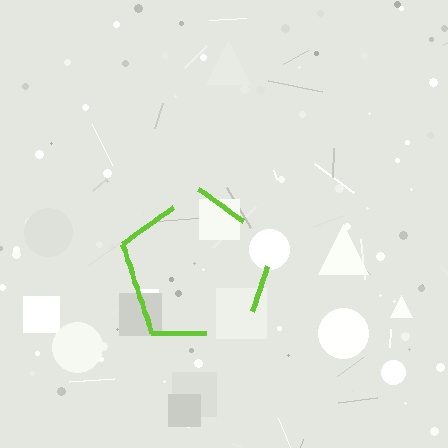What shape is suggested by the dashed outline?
The dashed outline suggests a pentagon.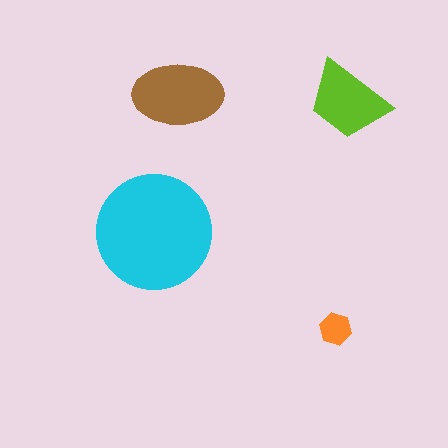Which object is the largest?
The cyan circle.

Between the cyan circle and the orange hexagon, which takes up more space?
The cyan circle.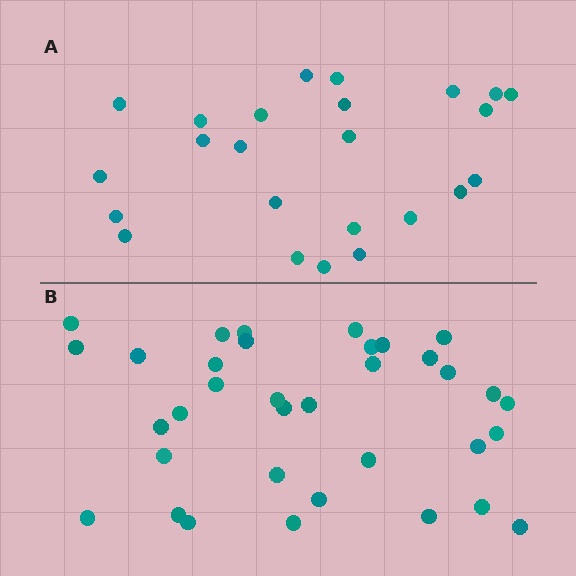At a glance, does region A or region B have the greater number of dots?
Region B (the bottom region) has more dots.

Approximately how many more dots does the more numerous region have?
Region B has roughly 12 or so more dots than region A.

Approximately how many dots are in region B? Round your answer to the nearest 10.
About 40 dots. (The exact count is 35, which rounds to 40.)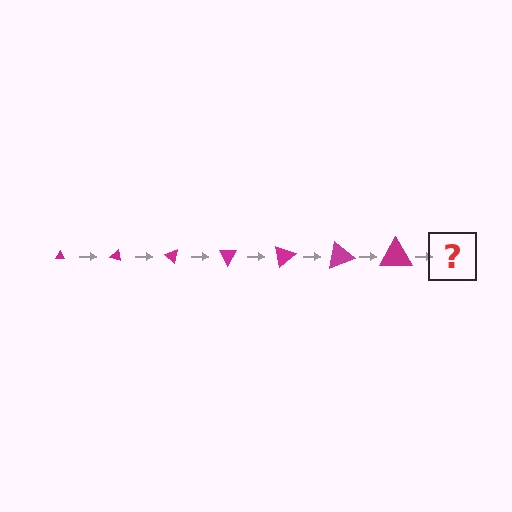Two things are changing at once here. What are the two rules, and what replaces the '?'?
The two rules are that the triangle grows larger each step and it rotates 20 degrees each step. The '?' should be a triangle, larger than the previous one and rotated 140 degrees from the start.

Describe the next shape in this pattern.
It should be a triangle, larger than the previous one and rotated 140 degrees from the start.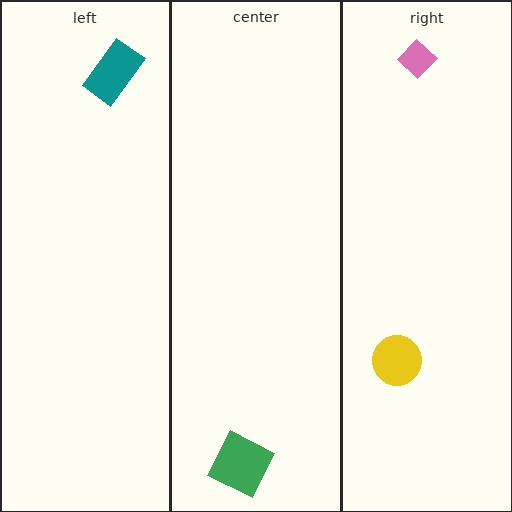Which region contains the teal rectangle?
The left region.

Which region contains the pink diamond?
The right region.